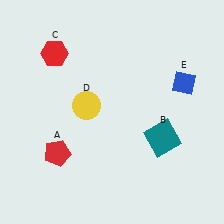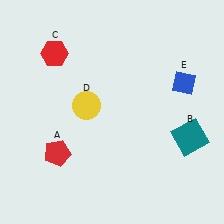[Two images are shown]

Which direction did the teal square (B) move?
The teal square (B) moved right.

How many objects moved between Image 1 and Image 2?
1 object moved between the two images.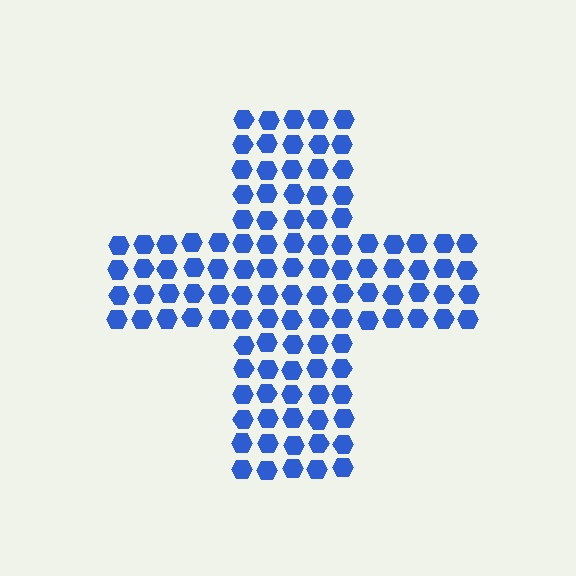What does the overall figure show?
The overall figure shows a cross.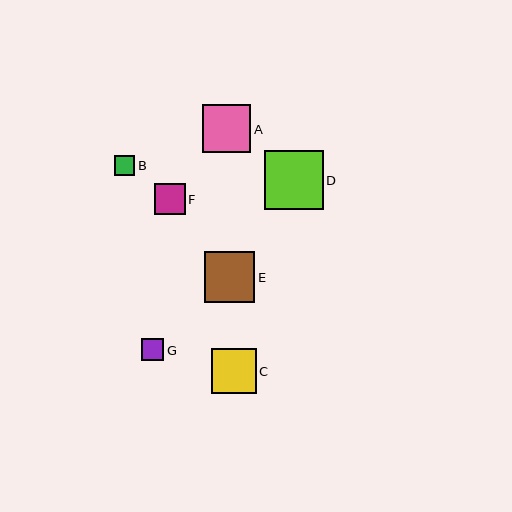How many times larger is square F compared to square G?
Square F is approximately 1.4 times the size of square G.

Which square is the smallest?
Square B is the smallest with a size of approximately 20 pixels.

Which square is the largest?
Square D is the largest with a size of approximately 59 pixels.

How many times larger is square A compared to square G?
Square A is approximately 2.2 times the size of square G.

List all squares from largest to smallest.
From largest to smallest: D, E, A, C, F, G, B.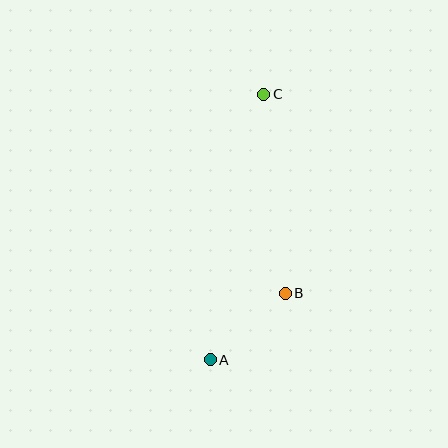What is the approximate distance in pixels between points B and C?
The distance between B and C is approximately 200 pixels.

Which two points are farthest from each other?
Points A and C are farthest from each other.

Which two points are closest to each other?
Points A and B are closest to each other.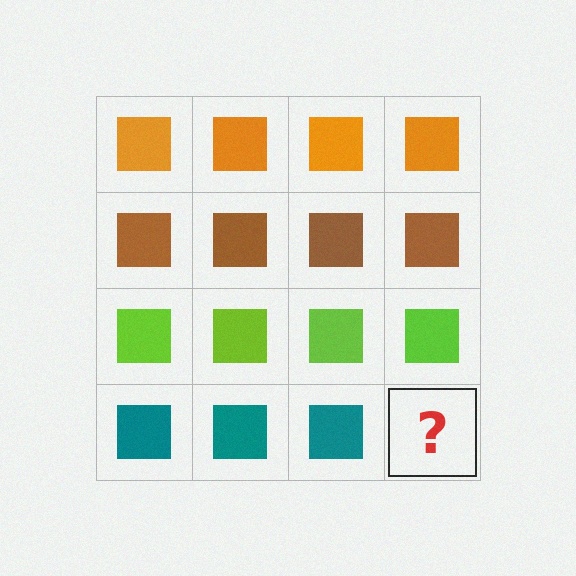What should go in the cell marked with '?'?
The missing cell should contain a teal square.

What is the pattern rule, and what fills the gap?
The rule is that each row has a consistent color. The gap should be filled with a teal square.